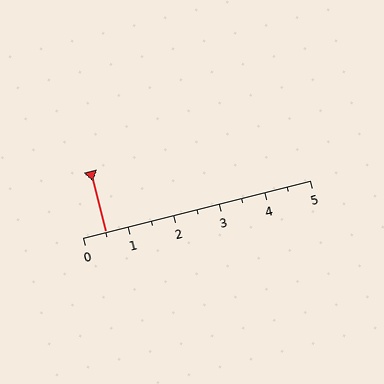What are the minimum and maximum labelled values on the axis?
The axis runs from 0 to 5.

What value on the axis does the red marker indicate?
The marker indicates approximately 0.5.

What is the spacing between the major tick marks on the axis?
The major ticks are spaced 1 apart.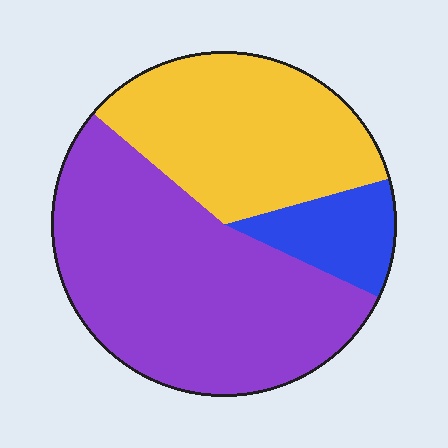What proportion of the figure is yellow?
Yellow covers around 35% of the figure.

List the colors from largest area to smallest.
From largest to smallest: purple, yellow, blue.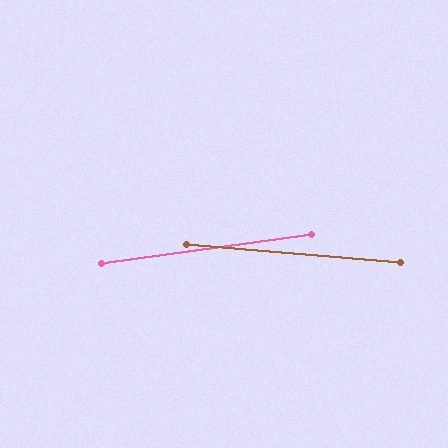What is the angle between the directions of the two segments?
Approximately 13 degrees.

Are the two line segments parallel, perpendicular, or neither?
Neither parallel nor perpendicular — they differ by about 13°.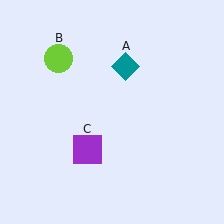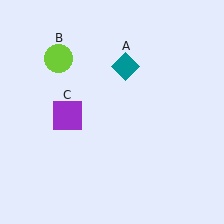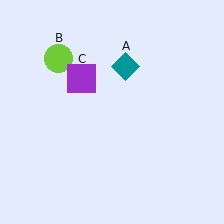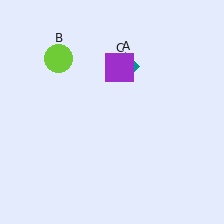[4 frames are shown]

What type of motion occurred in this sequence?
The purple square (object C) rotated clockwise around the center of the scene.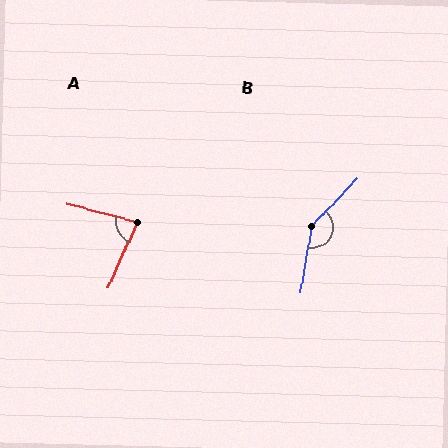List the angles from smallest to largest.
A (81°), B (145°).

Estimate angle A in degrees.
Approximately 81 degrees.